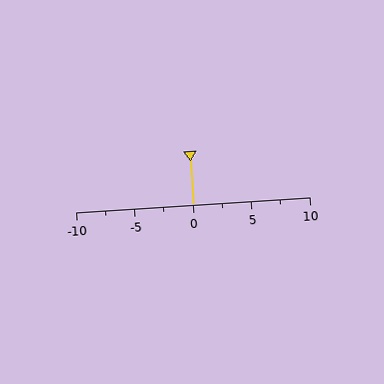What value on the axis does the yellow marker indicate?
The marker indicates approximately 0.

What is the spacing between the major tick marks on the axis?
The major ticks are spaced 5 apart.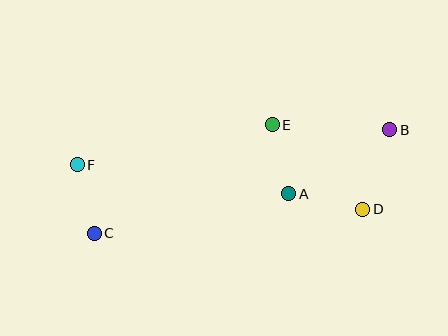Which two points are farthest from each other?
Points B and F are farthest from each other.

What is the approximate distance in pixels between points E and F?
The distance between E and F is approximately 199 pixels.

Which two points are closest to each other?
Points C and F are closest to each other.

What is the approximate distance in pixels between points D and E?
The distance between D and E is approximately 124 pixels.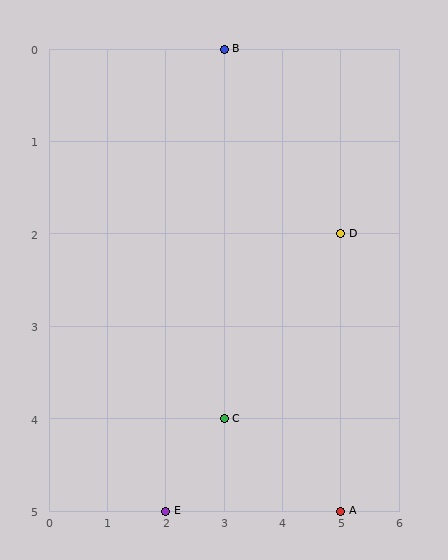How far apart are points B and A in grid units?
Points B and A are 2 columns and 5 rows apart (about 5.4 grid units diagonally).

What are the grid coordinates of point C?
Point C is at grid coordinates (3, 4).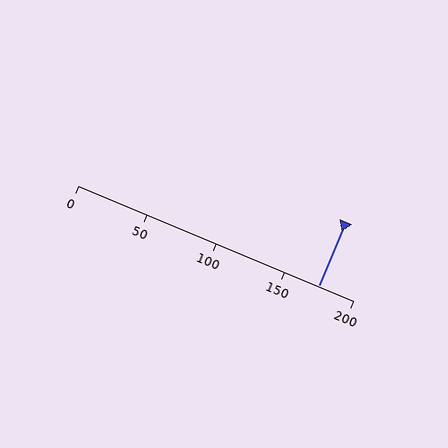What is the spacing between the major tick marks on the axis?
The major ticks are spaced 50 apart.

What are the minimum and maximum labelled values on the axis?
The axis runs from 0 to 200.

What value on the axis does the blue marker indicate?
The marker indicates approximately 175.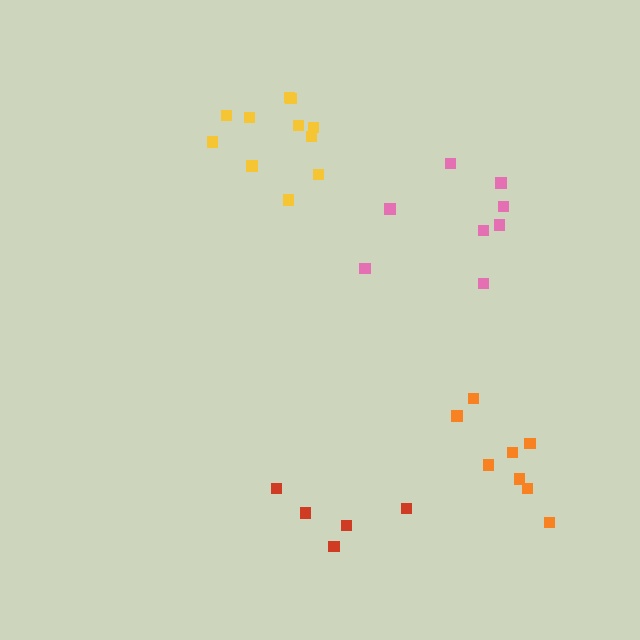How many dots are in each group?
Group 1: 5 dots, Group 2: 11 dots, Group 3: 8 dots, Group 4: 8 dots (32 total).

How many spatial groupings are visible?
There are 4 spatial groupings.